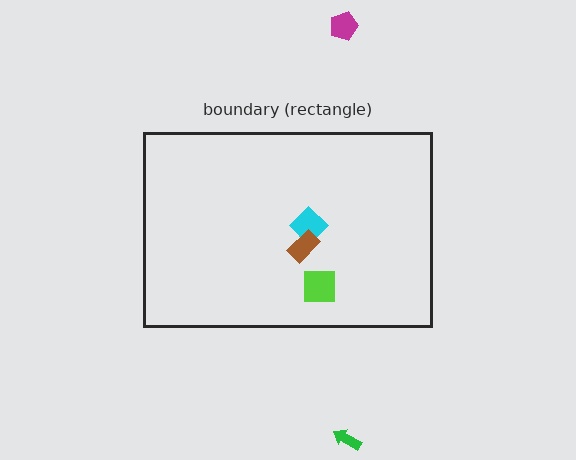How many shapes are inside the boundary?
3 inside, 2 outside.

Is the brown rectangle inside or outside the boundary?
Inside.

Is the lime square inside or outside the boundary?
Inside.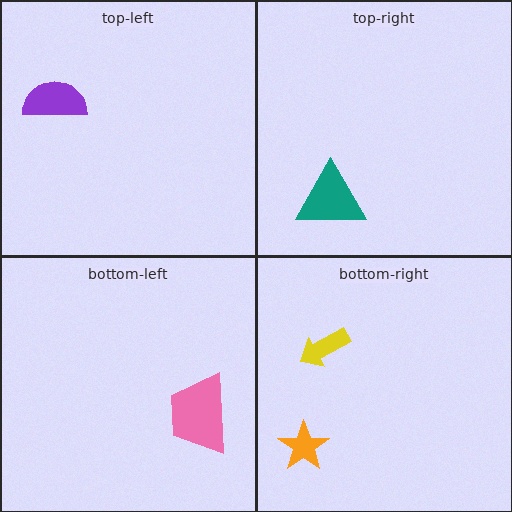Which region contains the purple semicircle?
The top-left region.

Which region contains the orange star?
The bottom-right region.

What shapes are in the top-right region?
The teal triangle.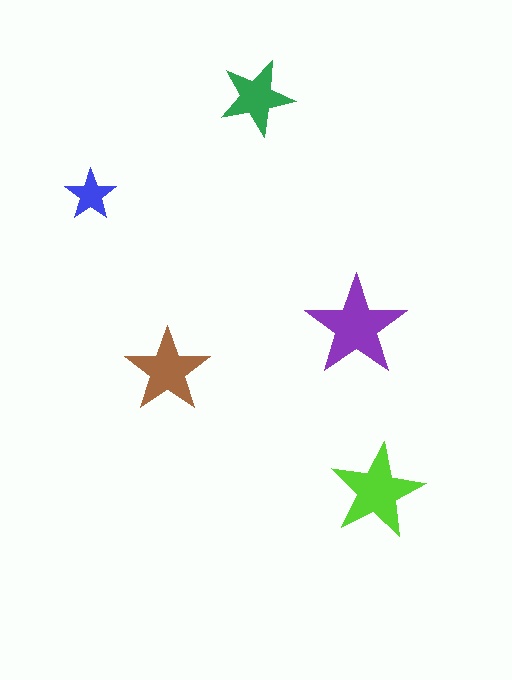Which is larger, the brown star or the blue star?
The brown one.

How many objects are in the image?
There are 5 objects in the image.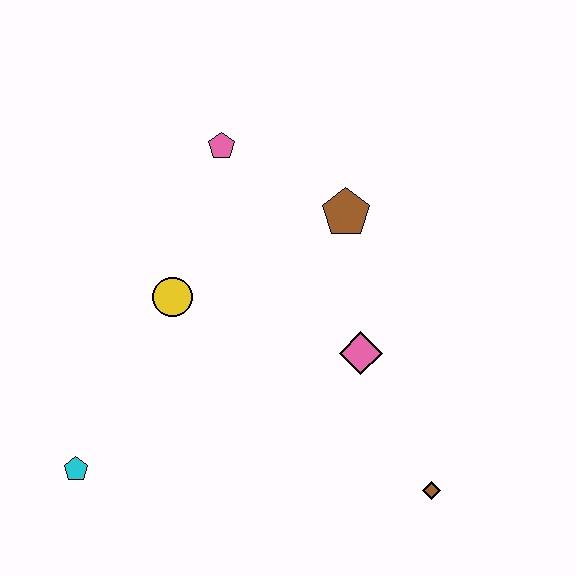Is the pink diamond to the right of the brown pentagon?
Yes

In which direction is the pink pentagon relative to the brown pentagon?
The pink pentagon is to the left of the brown pentagon.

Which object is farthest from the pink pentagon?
The brown diamond is farthest from the pink pentagon.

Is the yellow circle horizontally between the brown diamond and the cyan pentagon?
Yes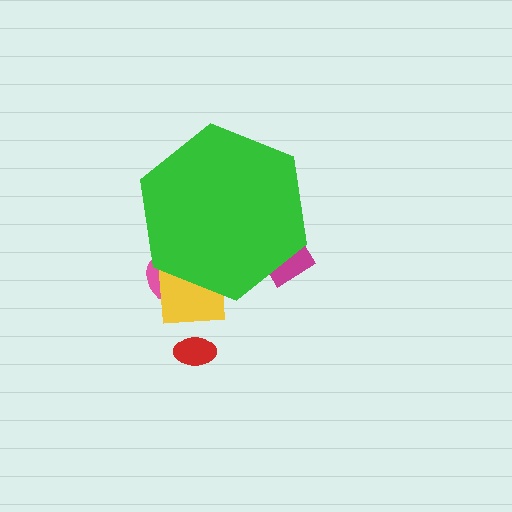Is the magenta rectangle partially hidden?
Yes, the magenta rectangle is partially hidden behind the green hexagon.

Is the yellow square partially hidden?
Yes, the yellow square is partially hidden behind the green hexagon.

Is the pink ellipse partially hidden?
Yes, the pink ellipse is partially hidden behind the green hexagon.